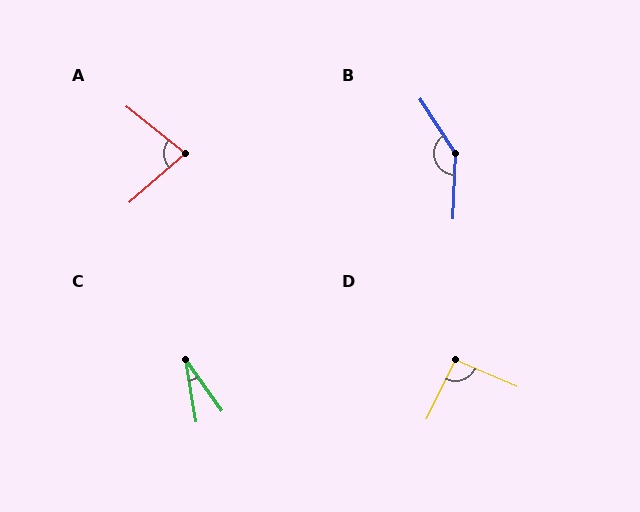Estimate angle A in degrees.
Approximately 79 degrees.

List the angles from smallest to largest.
C (26°), A (79°), D (93°), B (144°).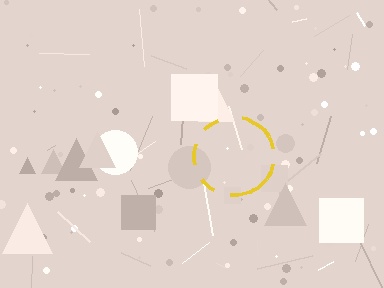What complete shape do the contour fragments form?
The contour fragments form a circle.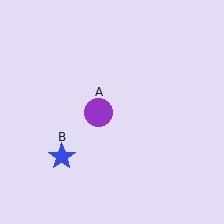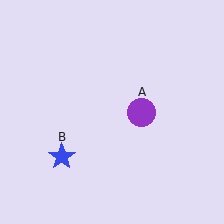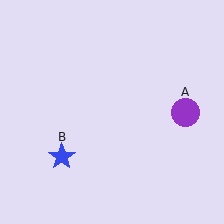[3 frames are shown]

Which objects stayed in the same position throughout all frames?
Blue star (object B) remained stationary.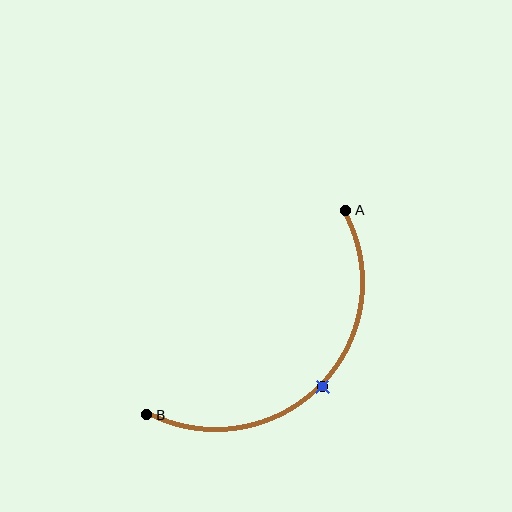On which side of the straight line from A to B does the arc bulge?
The arc bulges below and to the right of the straight line connecting A and B.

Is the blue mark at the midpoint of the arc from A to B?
Yes. The blue mark lies on the arc at equal arc-length from both A and B — it is the arc midpoint.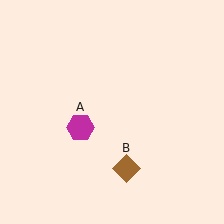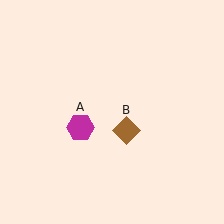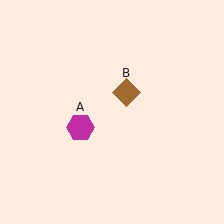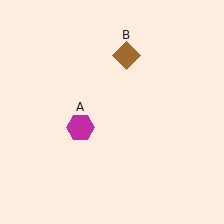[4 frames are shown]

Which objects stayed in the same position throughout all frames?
Magenta hexagon (object A) remained stationary.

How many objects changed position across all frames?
1 object changed position: brown diamond (object B).